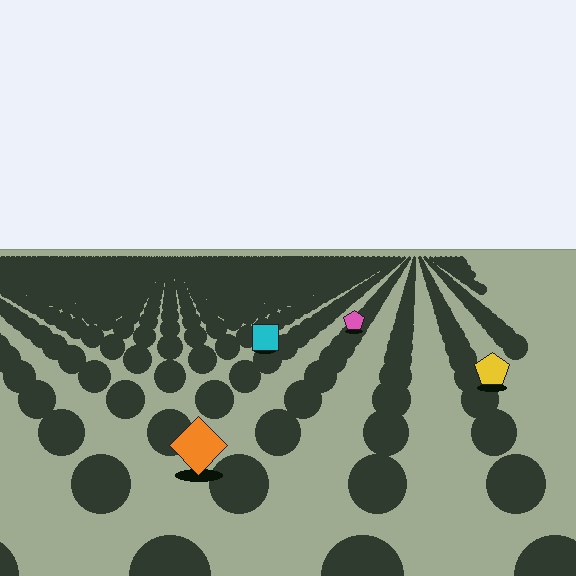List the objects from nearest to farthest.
From nearest to farthest: the orange diamond, the yellow pentagon, the cyan square, the pink pentagon.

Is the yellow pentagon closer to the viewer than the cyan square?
Yes. The yellow pentagon is closer — you can tell from the texture gradient: the ground texture is coarser near it.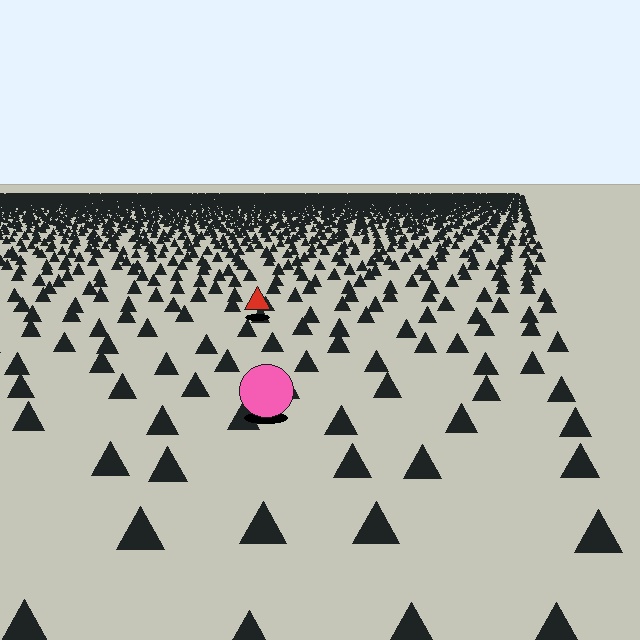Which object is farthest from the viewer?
The red triangle is farthest from the viewer. It appears smaller and the ground texture around it is denser.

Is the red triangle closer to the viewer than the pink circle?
No. The pink circle is closer — you can tell from the texture gradient: the ground texture is coarser near it.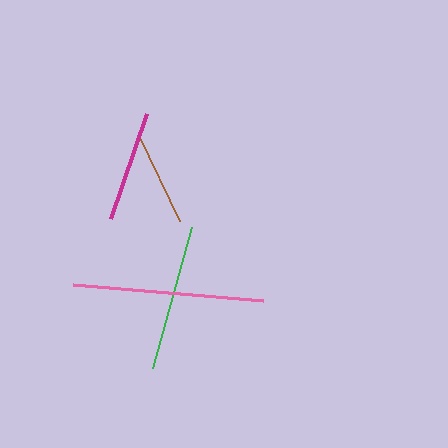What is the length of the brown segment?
The brown segment is approximately 95 pixels long.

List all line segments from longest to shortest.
From longest to shortest: pink, green, magenta, brown.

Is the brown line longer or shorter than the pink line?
The pink line is longer than the brown line.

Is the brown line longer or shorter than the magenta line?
The magenta line is longer than the brown line.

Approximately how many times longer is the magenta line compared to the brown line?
The magenta line is approximately 1.2 times the length of the brown line.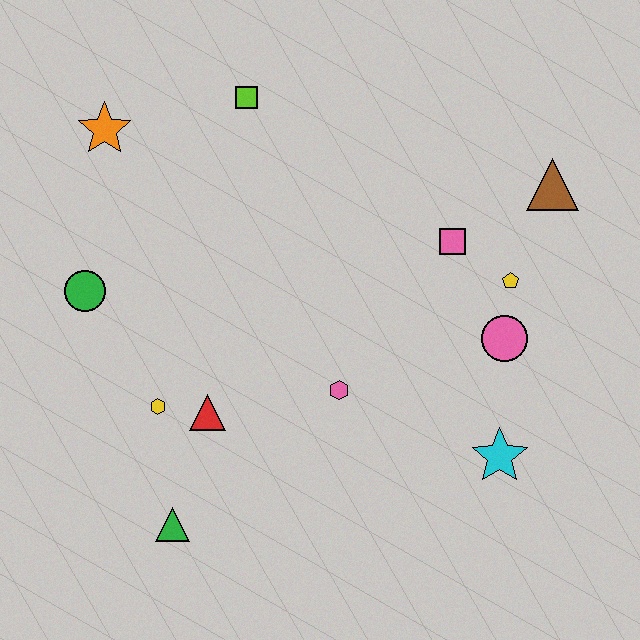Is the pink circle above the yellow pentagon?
No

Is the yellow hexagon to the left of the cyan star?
Yes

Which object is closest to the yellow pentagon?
The pink circle is closest to the yellow pentagon.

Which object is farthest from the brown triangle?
The green triangle is farthest from the brown triangle.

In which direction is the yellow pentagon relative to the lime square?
The yellow pentagon is to the right of the lime square.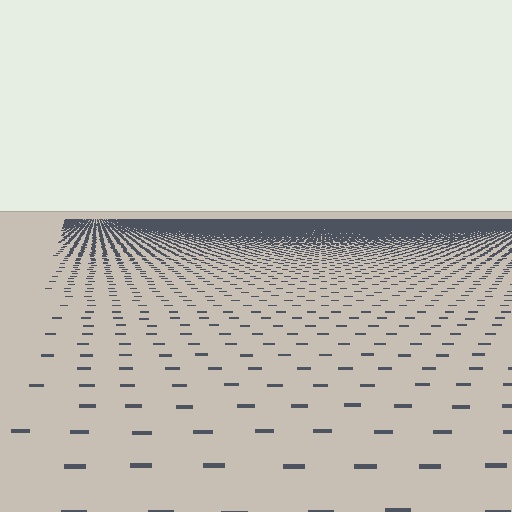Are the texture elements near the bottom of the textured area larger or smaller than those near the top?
Larger. Near the bottom, elements are closer to the viewer and appear at a bigger on-screen size.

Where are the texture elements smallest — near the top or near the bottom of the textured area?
Near the top.